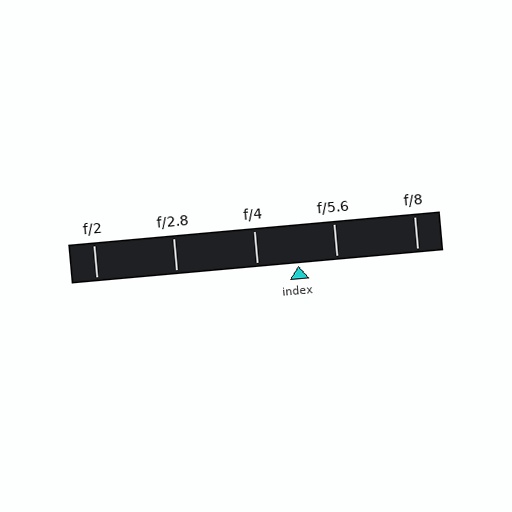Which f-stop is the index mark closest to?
The index mark is closest to f/5.6.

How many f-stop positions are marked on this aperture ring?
There are 5 f-stop positions marked.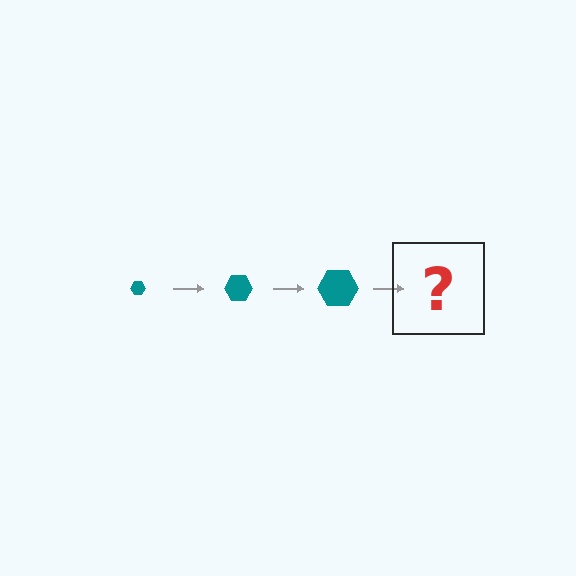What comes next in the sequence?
The next element should be a teal hexagon, larger than the previous one.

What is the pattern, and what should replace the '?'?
The pattern is that the hexagon gets progressively larger each step. The '?' should be a teal hexagon, larger than the previous one.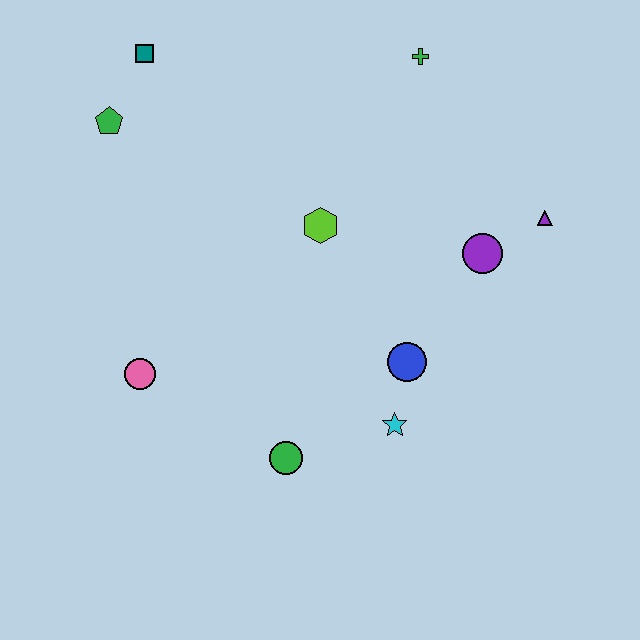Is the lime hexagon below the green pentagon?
Yes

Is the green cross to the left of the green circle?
No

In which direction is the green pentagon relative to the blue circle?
The green pentagon is to the left of the blue circle.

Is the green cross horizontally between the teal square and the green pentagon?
No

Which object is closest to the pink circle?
The green circle is closest to the pink circle.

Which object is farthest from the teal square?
The cyan star is farthest from the teal square.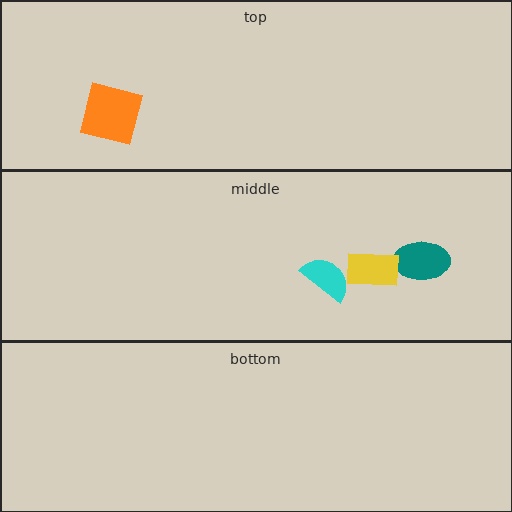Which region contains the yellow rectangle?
The middle region.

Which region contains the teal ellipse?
The middle region.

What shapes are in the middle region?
The teal ellipse, the yellow rectangle, the cyan semicircle.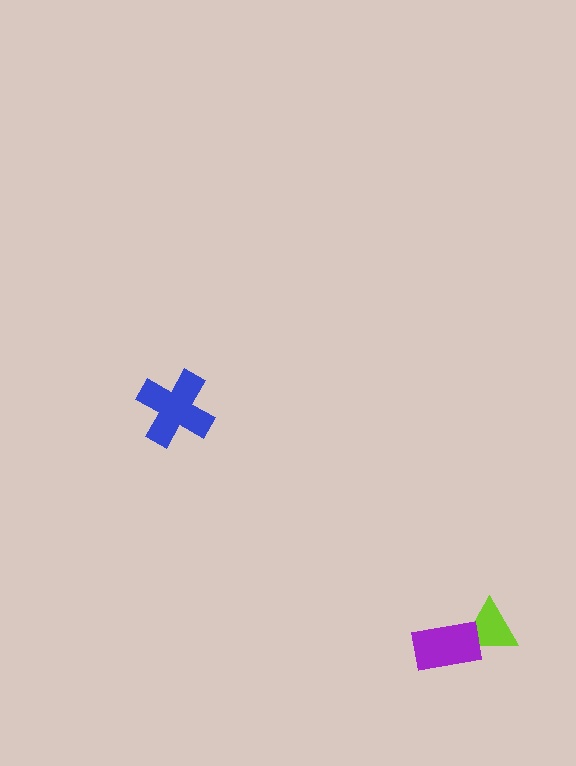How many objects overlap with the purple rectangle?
1 object overlaps with the purple rectangle.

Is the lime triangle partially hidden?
Yes, it is partially covered by another shape.